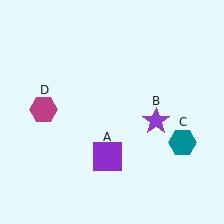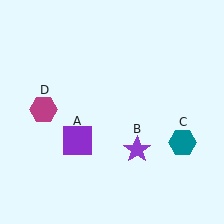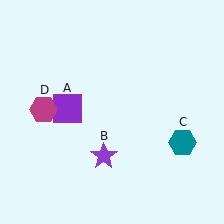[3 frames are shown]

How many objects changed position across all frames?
2 objects changed position: purple square (object A), purple star (object B).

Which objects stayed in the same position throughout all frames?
Teal hexagon (object C) and magenta hexagon (object D) remained stationary.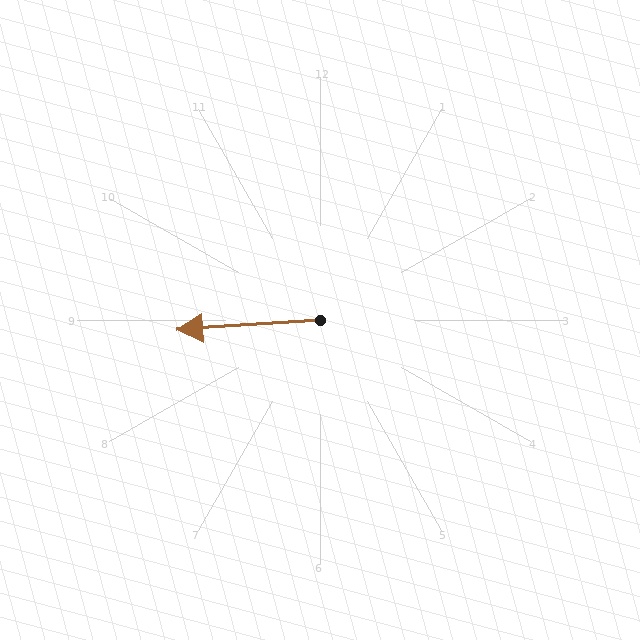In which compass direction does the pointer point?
West.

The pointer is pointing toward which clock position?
Roughly 9 o'clock.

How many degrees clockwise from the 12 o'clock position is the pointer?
Approximately 266 degrees.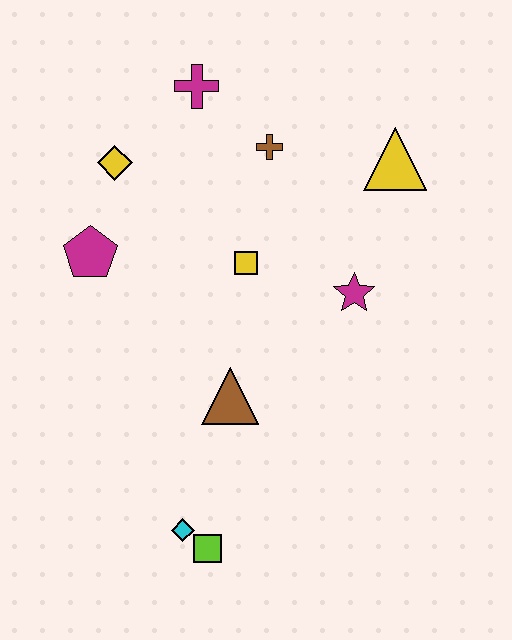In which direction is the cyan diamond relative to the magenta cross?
The cyan diamond is below the magenta cross.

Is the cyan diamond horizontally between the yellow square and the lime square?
No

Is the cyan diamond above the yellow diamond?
No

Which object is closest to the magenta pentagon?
The yellow diamond is closest to the magenta pentagon.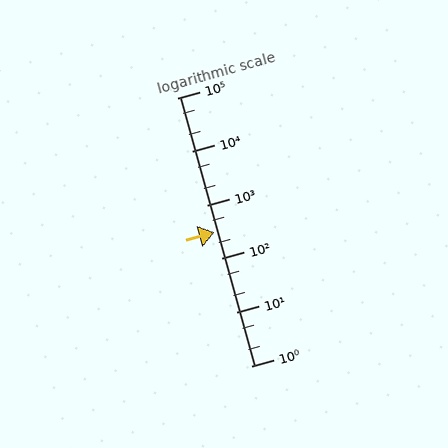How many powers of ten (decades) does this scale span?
The scale spans 5 decades, from 1 to 100000.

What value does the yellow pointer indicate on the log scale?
The pointer indicates approximately 310.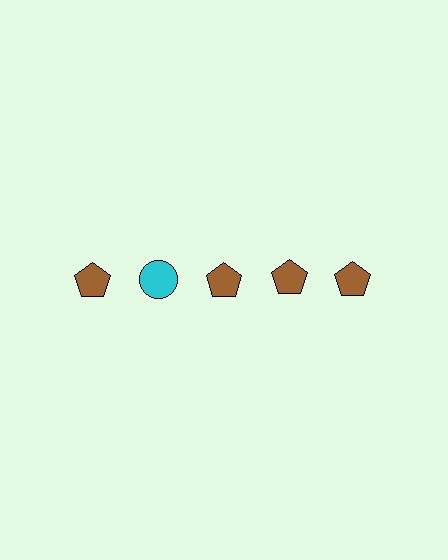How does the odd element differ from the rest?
It differs in both color (cyan instead of brown) and shape (circle instead of pentagon).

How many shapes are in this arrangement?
There are 5 shapes arranged in a grid pattern.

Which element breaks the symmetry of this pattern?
The cyan circle in the top row, second from left column breaks the symmetry. All other shapes are brown pentagons.